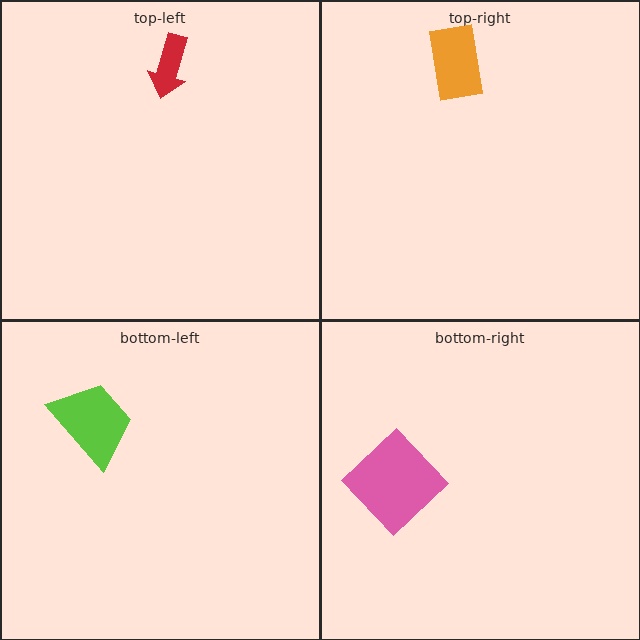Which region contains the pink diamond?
The bottom-right region.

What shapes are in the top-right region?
The orange rectangle.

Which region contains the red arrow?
The top-left region.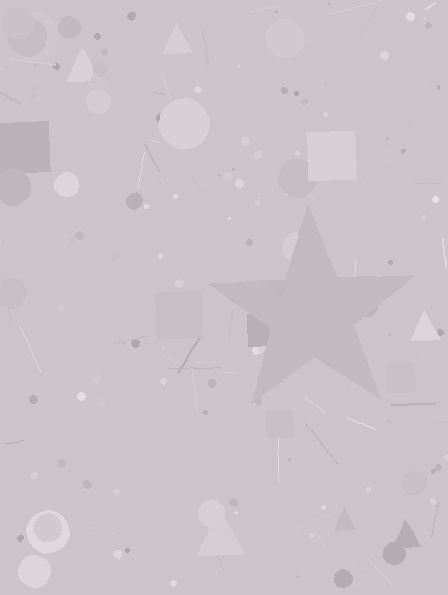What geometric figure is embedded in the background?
A star is embedded in the background.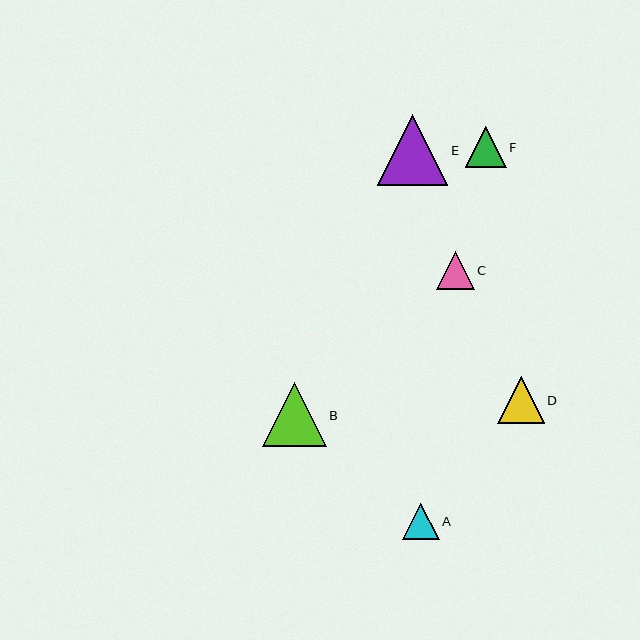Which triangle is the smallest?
Triangle A is the smallest with a size of approximately 36 pixels.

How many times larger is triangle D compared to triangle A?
Triangle D is approximately 1.3 times the size of triangle A.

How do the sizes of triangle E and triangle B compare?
Triangle E and triangle B are approximately the same size.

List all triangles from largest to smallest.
From largest to smallest: E, B, D, F, C, A.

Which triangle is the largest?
Triangle E is the largest with a size of approximately 70 pixels.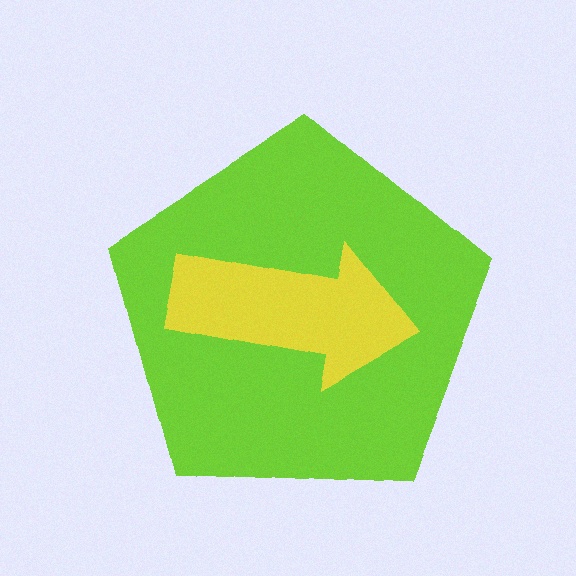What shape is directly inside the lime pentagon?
The yellow arrow.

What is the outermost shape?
The lime pentagon.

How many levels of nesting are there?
2.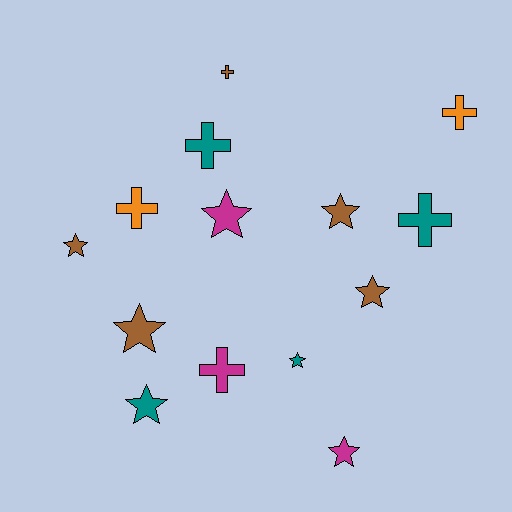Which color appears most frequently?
Brown, with 5 objects.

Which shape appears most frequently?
Star, with 8 objects.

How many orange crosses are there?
There are 2 orange crosses.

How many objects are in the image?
There are 14 objects.